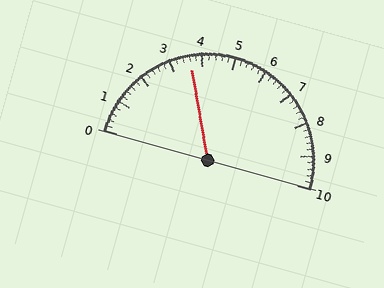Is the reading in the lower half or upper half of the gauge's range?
The reading is in the lower half of the range (0 to 10).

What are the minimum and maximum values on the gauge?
The gauge ranges from 0 to 10.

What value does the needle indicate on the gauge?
The needle indicates approximately 3.6.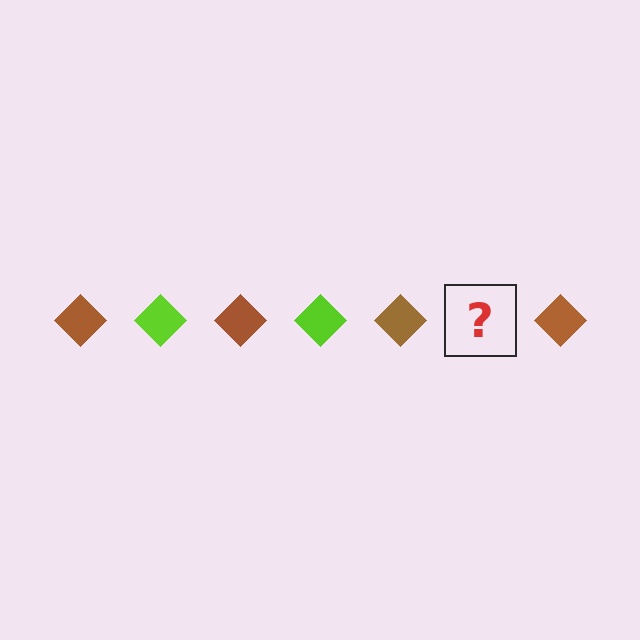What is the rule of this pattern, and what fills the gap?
The rule is that the pattern cycles through brown, lime diamonds. The gap should be filled with a lime diamond.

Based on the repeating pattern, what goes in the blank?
The blank should be a lime diamond.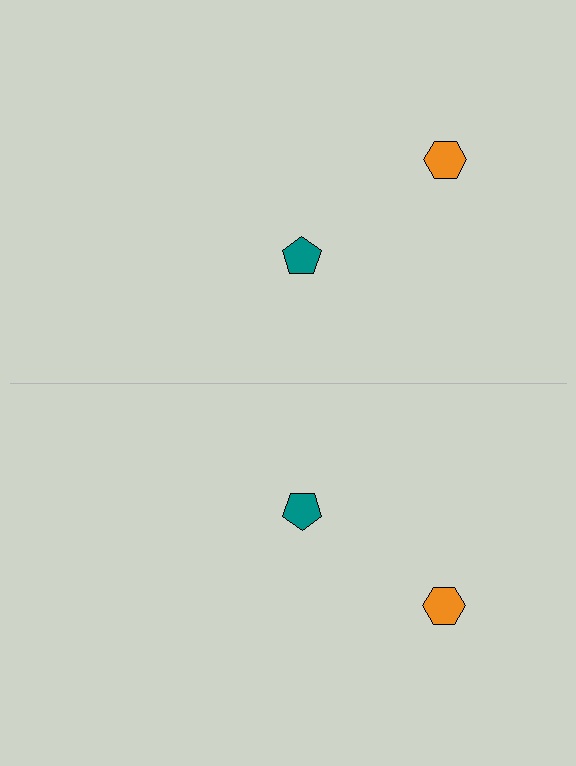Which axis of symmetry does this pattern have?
The pattern has a horizontal axis of symmetry running through the center of the image.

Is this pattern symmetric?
Yes, this pattern has bilateral (reflection) symmetry.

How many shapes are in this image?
There are 4 shapes in this image.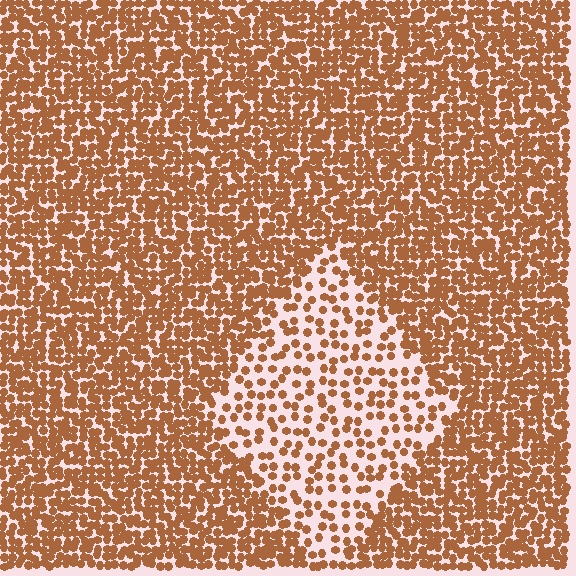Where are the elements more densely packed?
The elements are more densely packed outside the diamond boundary.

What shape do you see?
I see a diamond.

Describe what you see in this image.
The image contains small brown elements arranged at two different densities. A diamond-shaped region is visible where the elements are less densely packed than the surrounding area.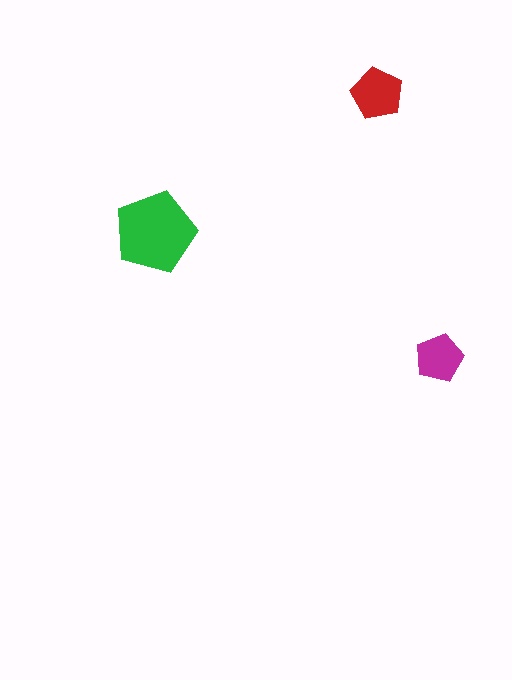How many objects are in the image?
There are 3 objects in the image.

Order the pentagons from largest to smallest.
the green one, the red one, the magenta one.